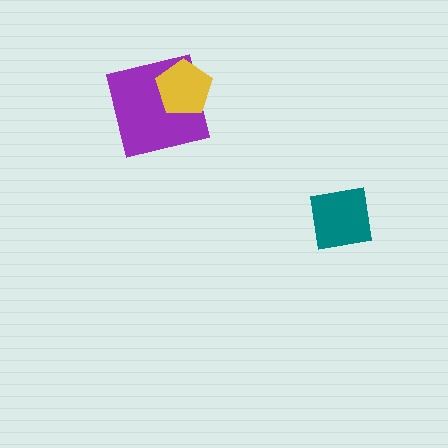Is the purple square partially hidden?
Yes, it is partially covered by another shape.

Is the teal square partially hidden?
No, no other shape covers it.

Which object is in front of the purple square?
The yellow pentagon is in front of the purple square.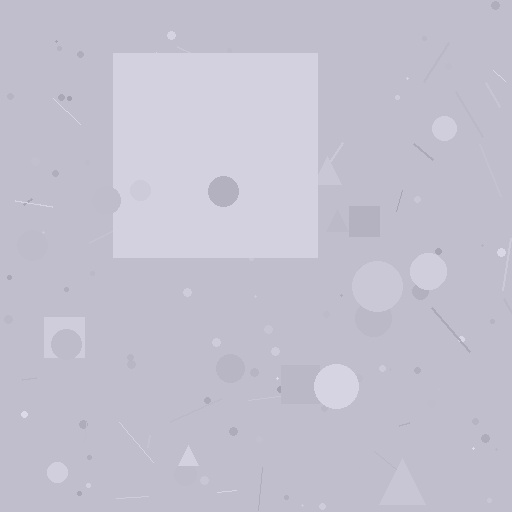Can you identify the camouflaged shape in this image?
The camouflaged shape is a square.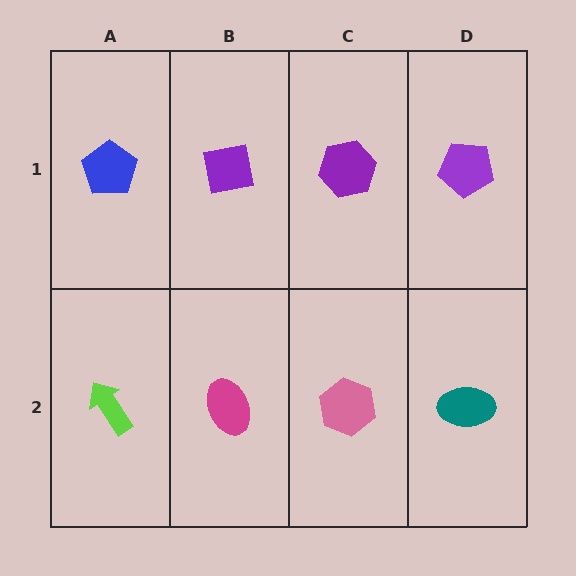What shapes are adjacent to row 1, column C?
A pink hexagon (row 2, column C), a purple square (row 1, column B), a purple pentagon (row 1, column D).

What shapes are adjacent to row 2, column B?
A purple square (row 1, column B), a lime arrow (row 2, column A), a pink hexagon (row 2, column C).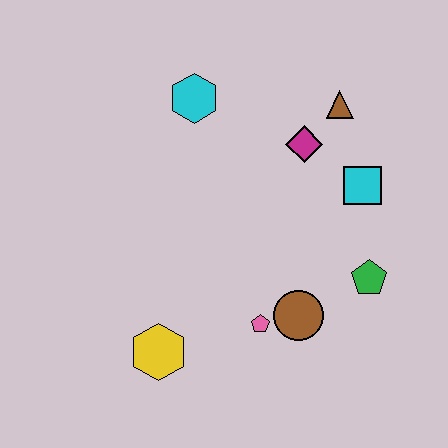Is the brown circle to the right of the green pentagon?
No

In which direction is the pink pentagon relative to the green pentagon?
The pink pentagon is to the left of the green pentagon.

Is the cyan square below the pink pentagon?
No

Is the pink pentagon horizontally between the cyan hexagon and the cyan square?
Yes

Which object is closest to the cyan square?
The magenta diamond is closest to the cyan square.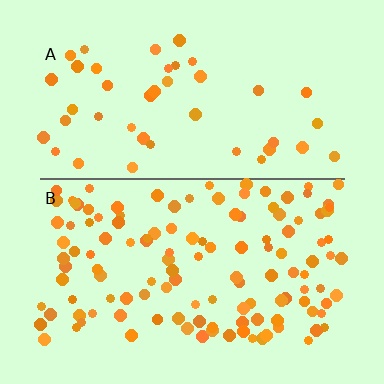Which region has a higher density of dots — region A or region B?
B (the bottom).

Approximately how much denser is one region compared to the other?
Approximately 2.9× — region B over region A.